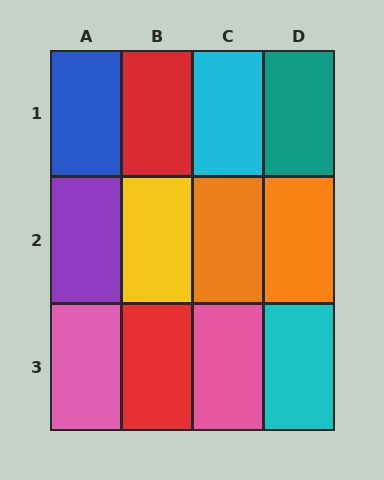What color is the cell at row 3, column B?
Red.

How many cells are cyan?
2 cells are cyan.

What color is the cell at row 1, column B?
Red.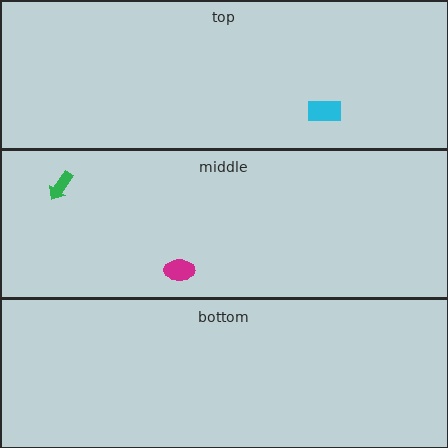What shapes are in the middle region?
The magenta ellipse, the green arrow.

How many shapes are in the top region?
1.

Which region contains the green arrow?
The middle region.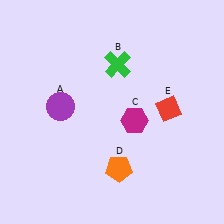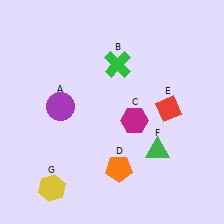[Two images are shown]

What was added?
A green triangle (F), a yellow hexagon (G) were added in Image 2.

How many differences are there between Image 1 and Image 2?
There are 2 differences between the two images.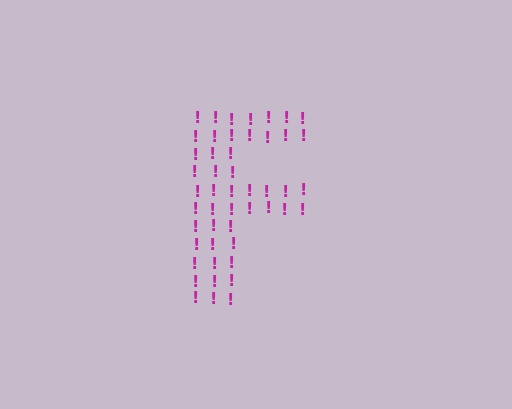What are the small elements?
The small elements are exclamation marks.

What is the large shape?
The large shape is the letter F.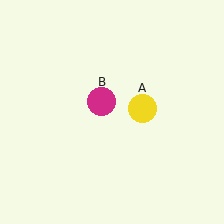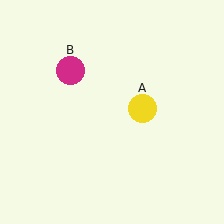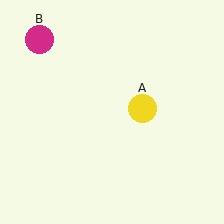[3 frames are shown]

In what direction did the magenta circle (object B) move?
The magenta circle (object B) moved up and to the left.